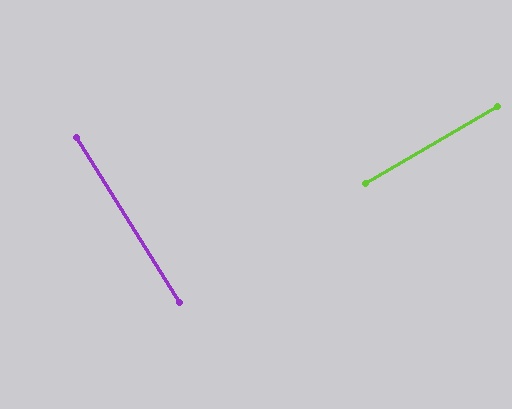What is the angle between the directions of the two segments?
Approximately 89 degrees.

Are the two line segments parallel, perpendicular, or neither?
Perpendicular — they meet at approximately 89°.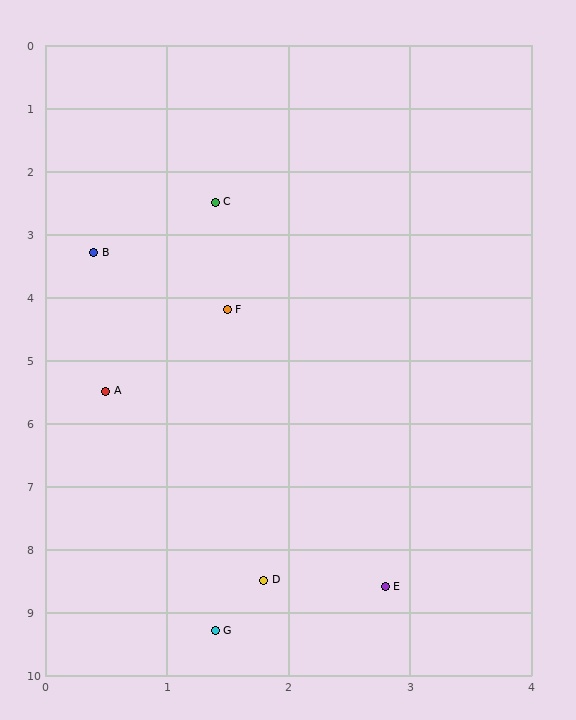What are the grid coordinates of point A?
Point A is at approximately (0.5, 5.5).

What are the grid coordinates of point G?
Point G is at approximately (1.4, 9.3).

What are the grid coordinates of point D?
Point D is at approximately (1.8, 8.5).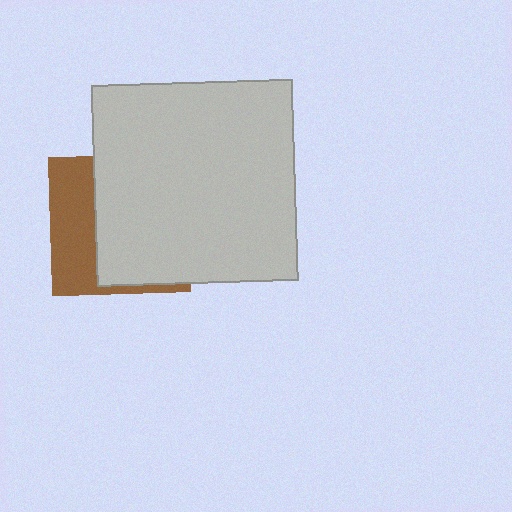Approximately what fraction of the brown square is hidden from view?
Roughly 64% of the brown square is hidden behind the light gray square.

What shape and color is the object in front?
The object in front is a light gray square.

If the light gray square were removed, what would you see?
You would see the complete brown square.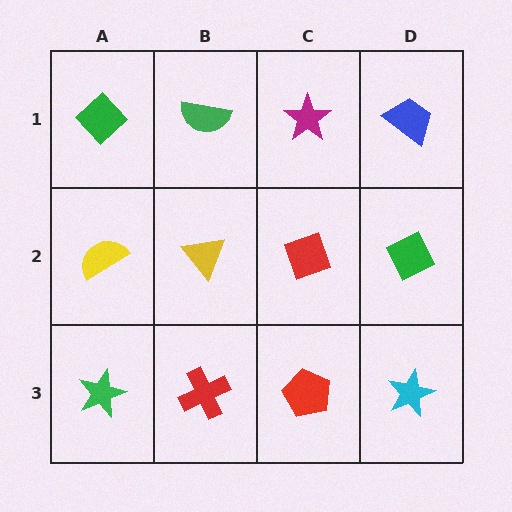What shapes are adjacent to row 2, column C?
A magenta star (row 1, column C), a red pentagon (row 3, column C), a yellow triangle (row 2, column B), a green diamond (row 2, column D).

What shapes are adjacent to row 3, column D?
A green diamond (row 2, column D), a red pentagon (row 3, column C).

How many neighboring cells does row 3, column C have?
3.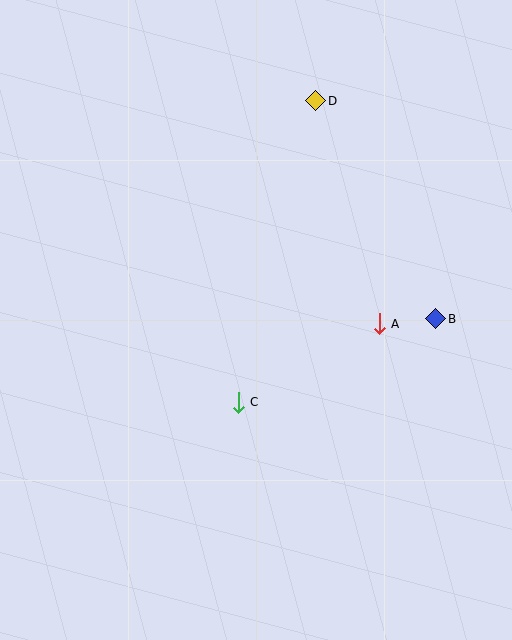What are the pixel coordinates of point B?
Point B is at (436, 319).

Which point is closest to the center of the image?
Point C at (238, 402) is closest to the center.